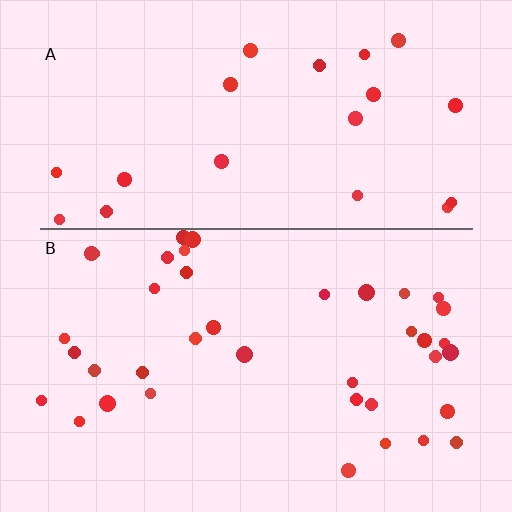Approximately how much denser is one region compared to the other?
Approximately 1.8× — region B over region A.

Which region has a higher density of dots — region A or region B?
B (the bottom).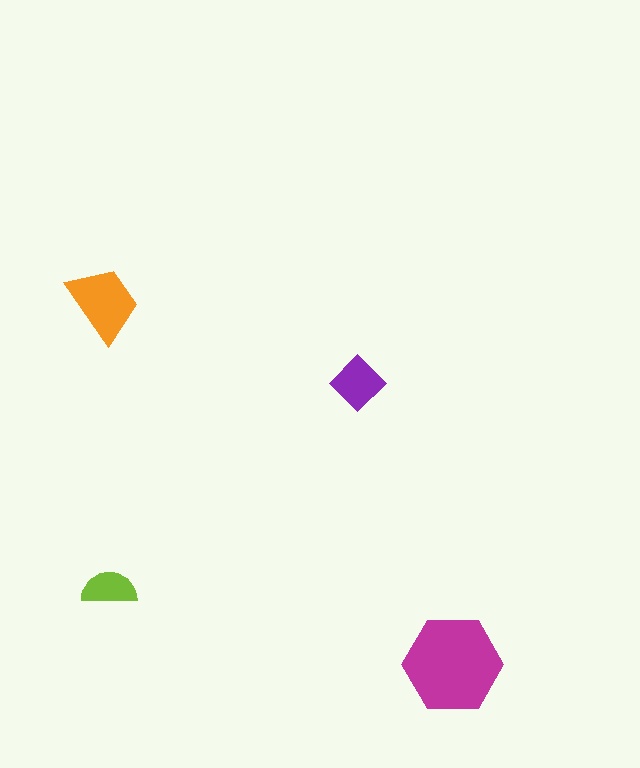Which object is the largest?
The magenta hexagon.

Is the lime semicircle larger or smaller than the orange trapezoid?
Smaller.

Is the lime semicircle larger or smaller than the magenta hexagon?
Smaller.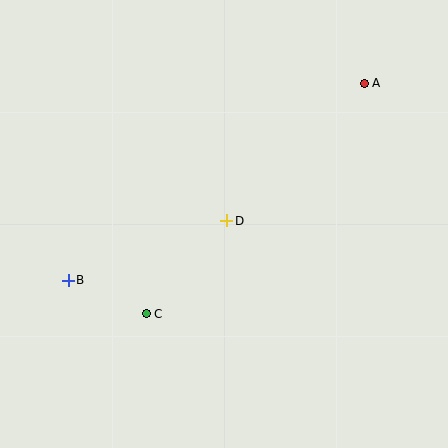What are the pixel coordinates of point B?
Point B is at (68, 280).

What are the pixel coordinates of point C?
Point C is at (146, 314).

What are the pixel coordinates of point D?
Point D is at (227, 221).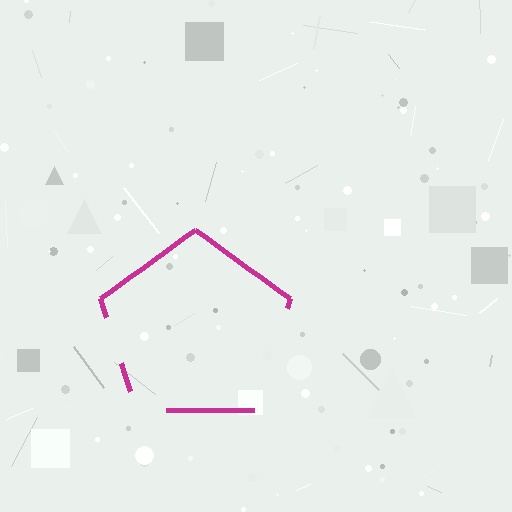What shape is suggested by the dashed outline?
The dashed outline suggests a pentagon.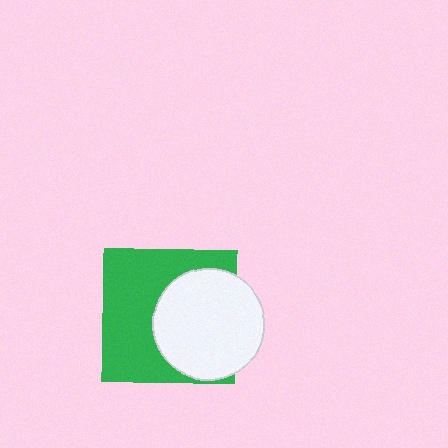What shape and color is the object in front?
The object in front is a white circle.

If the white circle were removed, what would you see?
You would see the complete green square.